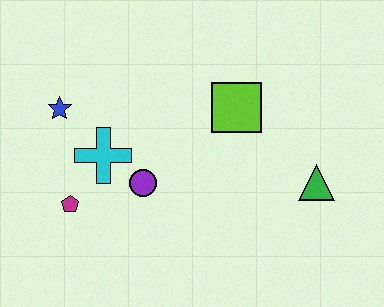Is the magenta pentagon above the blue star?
No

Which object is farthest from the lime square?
The magenta pentagon is farthest from the lime square.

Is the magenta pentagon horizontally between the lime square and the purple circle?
No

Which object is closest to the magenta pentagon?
The cyan cross is closest to the magenta pentagon.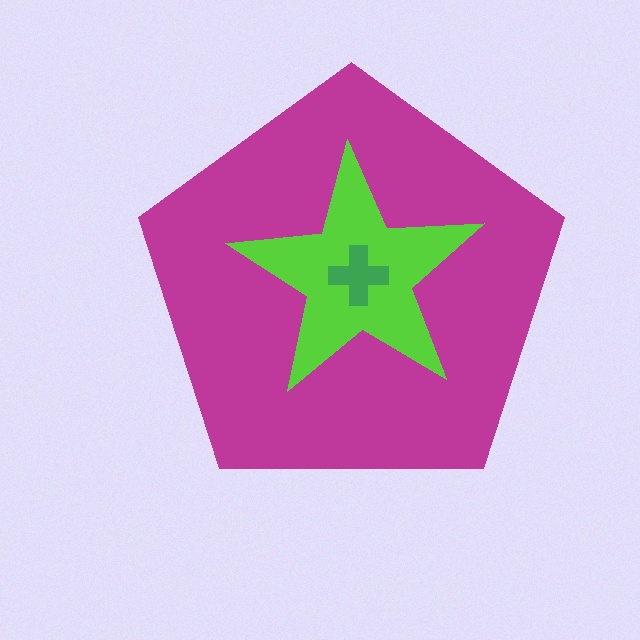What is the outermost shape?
The magenta pentagon.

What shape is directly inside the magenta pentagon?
The lime star.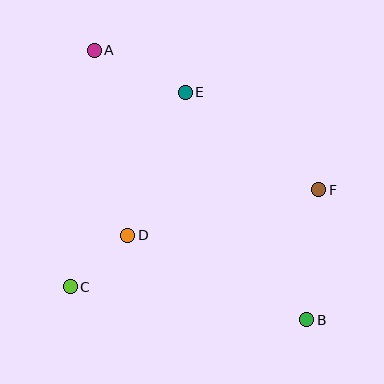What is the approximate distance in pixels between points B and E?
The distance between B and E is approximately 258 pixels.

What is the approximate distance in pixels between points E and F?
The distance between E and F is approximately 165 pixels.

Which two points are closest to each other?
Points C and D are closest to each other.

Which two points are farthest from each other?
Points A and B are farthest from each other.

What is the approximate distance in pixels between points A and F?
The distance between A and F is approximately 265 pixels.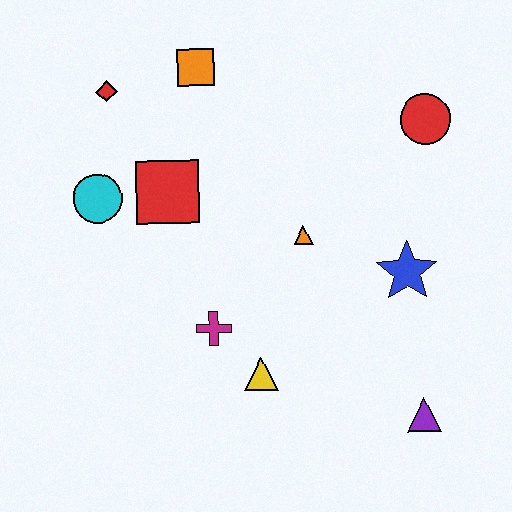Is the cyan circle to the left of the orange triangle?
Yes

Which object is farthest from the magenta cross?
The red circle is farthest from the magenta cross.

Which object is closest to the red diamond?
The orange square is closest to the red diamond.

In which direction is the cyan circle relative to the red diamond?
The cyan circle is below the red diamond.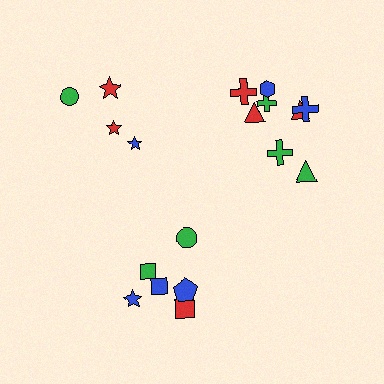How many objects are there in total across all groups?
There are 18 objects.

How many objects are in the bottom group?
There are 6 objects.